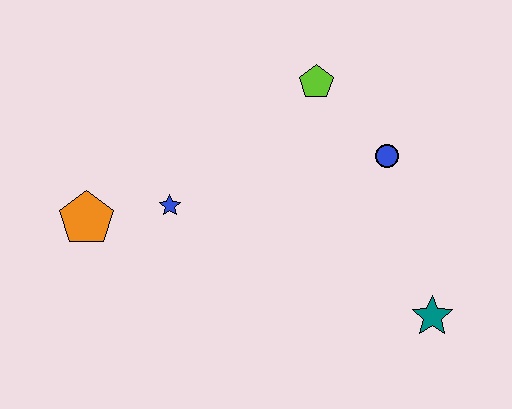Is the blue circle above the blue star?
Yes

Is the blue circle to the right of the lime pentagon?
Yes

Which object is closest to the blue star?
The orange pentagon is closest to the blue star.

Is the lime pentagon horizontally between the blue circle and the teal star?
No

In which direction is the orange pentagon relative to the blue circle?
The orange pentagon is to the left of the blue circle.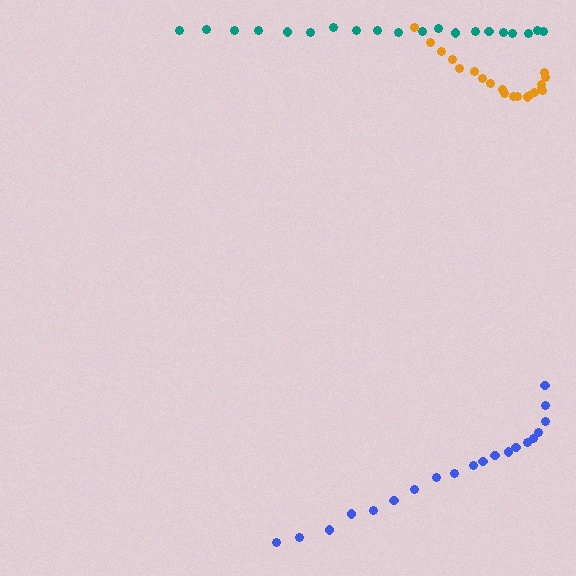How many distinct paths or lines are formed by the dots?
There are 3 distinct paths.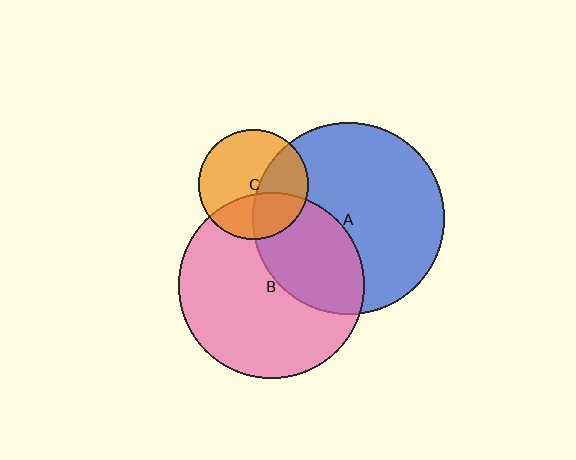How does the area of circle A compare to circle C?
Approximately 3.0 times.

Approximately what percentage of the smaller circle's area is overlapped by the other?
Approximately 40%.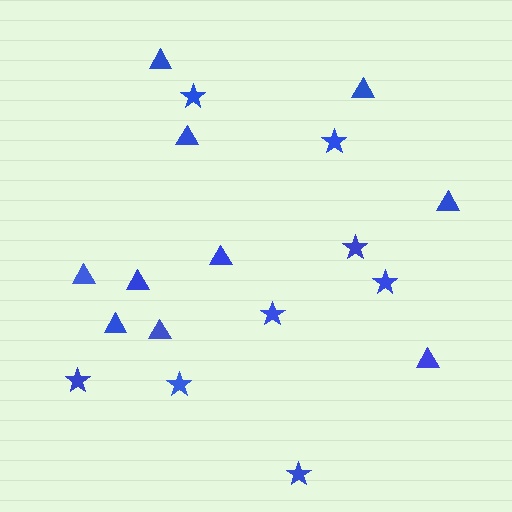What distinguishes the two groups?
There are 2 groups: one group of stars (8) and one group of triangles (10).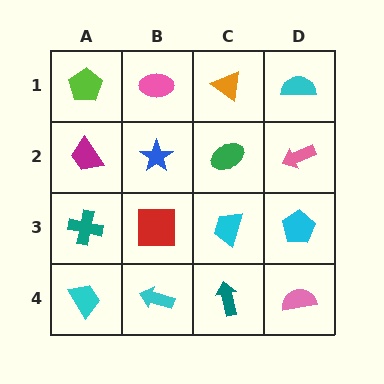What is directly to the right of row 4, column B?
A teal arrow.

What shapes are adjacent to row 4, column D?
A cyan pentagon (row 3, column D), a teal arrow (row 4, column C).